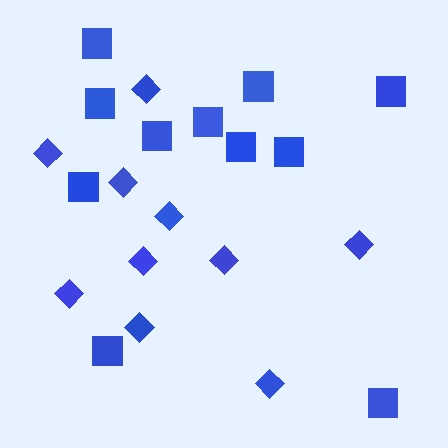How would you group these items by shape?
There are 2 groups: one group of squares (11) and one group of diamonds (10).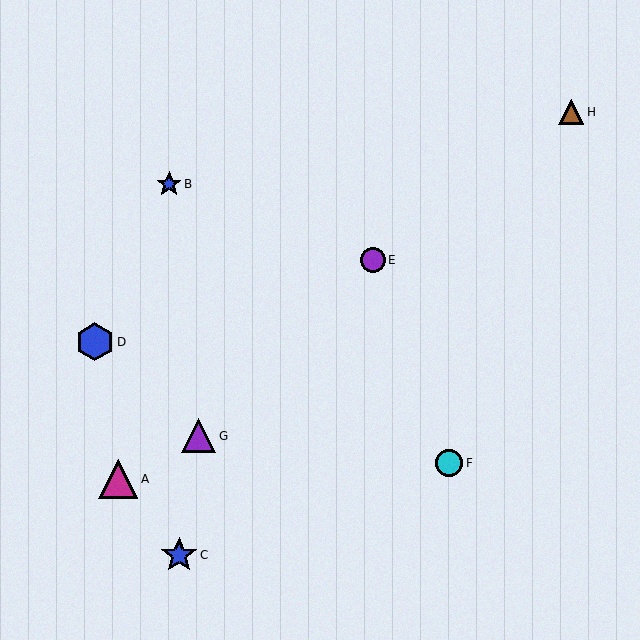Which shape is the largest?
The magenta triangle (labeled A) is the largest.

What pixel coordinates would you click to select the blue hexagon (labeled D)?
Click at (95, 342) to select the blue hexagon D.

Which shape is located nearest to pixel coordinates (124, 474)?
The magenta triangle (labeled A) at (118, 479) is nearest to that location.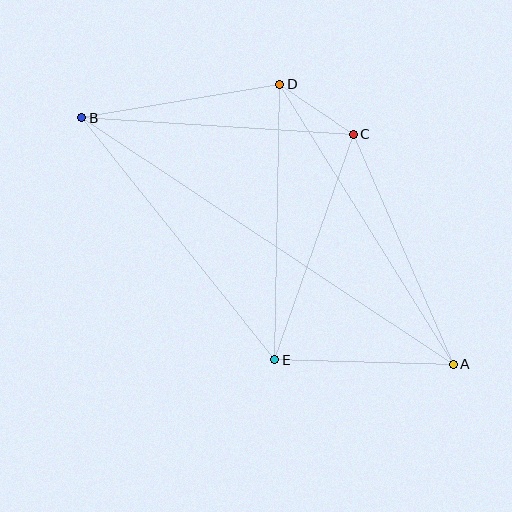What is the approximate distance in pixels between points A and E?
The distance between A and E is approximately 179 pixels.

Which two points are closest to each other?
Points C and D are closest to each other.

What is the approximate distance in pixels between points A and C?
The distance between A and C is approximately 251 pixels.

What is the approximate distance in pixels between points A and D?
The distance between A and D is approximately 330 pixels.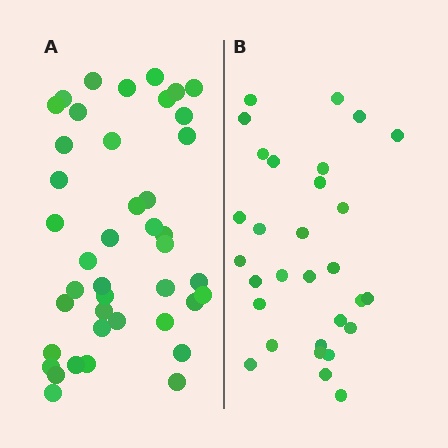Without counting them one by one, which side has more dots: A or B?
Region A (the left region) has more dots.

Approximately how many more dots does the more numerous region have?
Region A has roughly 12 or so more dots than region B.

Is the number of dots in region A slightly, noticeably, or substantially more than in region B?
Region A has noticeably more, but not dramatically so. The ratio is roughly 1.4 to 1.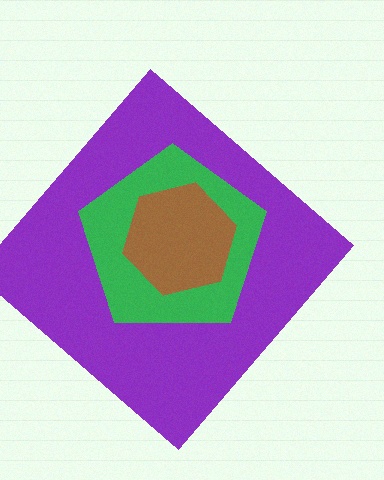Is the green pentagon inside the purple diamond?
Yes.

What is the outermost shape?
The purple diamond.